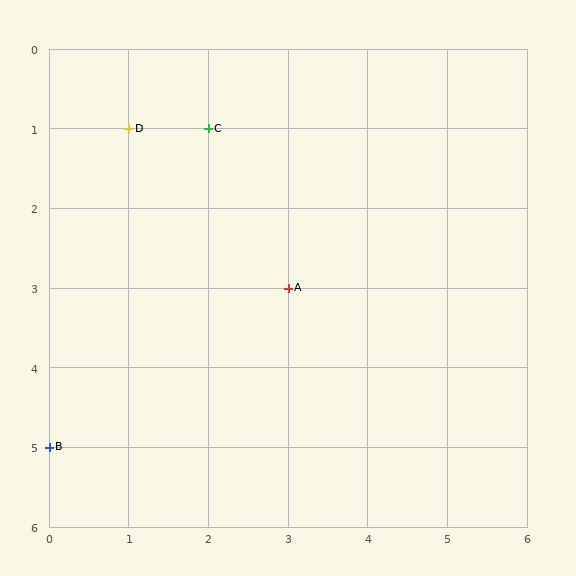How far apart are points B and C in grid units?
Points B and C are 2 columns and 4 rows apart (about 4.5 grid units diagonally).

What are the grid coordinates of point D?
Point D is at grid coordinates (1, 1).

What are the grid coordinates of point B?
Point B is at grid coordinates (0, 5).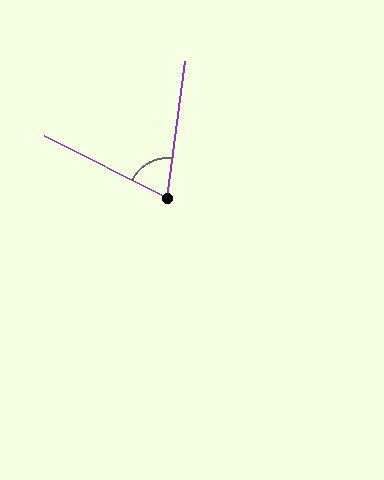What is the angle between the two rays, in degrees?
Approximately 71 degrees.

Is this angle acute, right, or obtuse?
It is acute.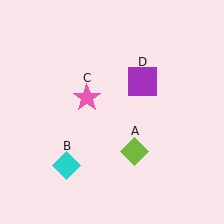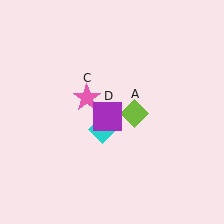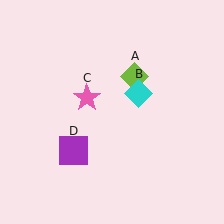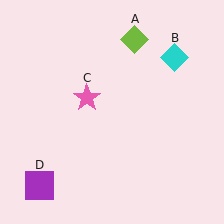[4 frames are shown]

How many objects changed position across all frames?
3 objects changed position: lime diamond (object A), cyan diamond (object B), purple square (object D).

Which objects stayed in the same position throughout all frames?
Pink star (object C) remained stationary.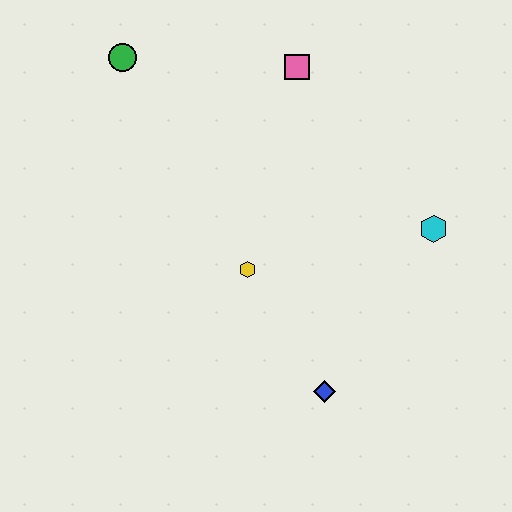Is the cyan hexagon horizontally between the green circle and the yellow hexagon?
No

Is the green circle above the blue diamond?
Yes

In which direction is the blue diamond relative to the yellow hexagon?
The blue diamond is below the yellow hexagon.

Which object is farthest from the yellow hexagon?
The green circle is farthest from the yellow hexagon.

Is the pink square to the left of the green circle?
No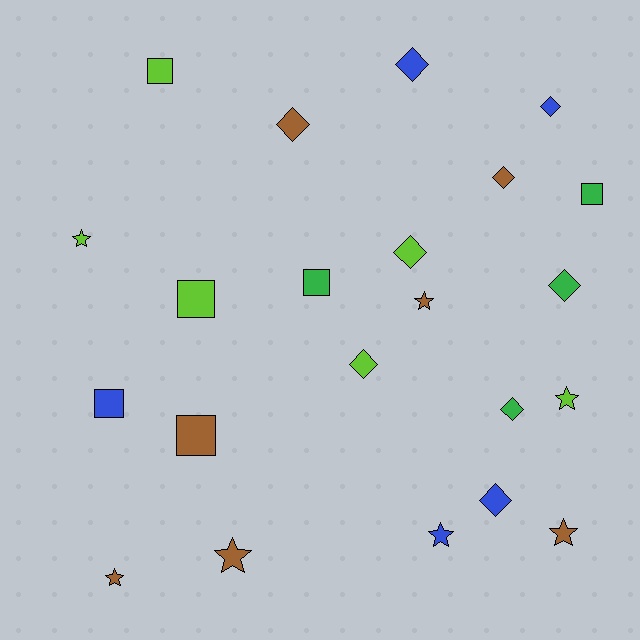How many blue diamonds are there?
There are 3 blue diamonds.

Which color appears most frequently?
Brown, with 7 objects.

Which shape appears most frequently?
Diamond, with 9 objects.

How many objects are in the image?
There are 22 objects.